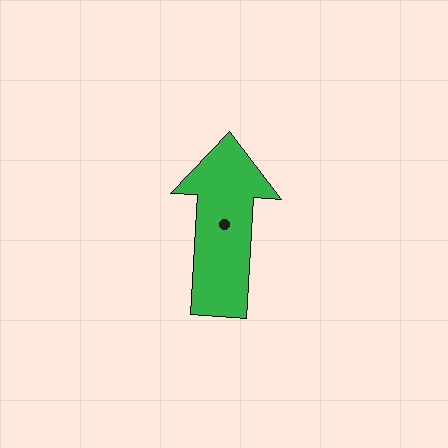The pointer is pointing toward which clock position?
Roughly 12 o'clock.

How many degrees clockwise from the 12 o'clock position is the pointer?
Approximately 3 degrees.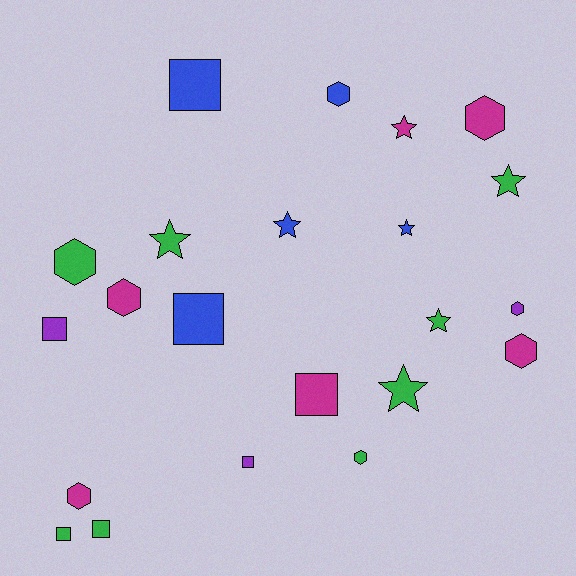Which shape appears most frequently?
Hexagon, with 8 objects.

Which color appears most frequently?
Green, with 8 objects.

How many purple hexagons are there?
There is 1 purple hexagon.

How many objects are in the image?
There are 22 objects.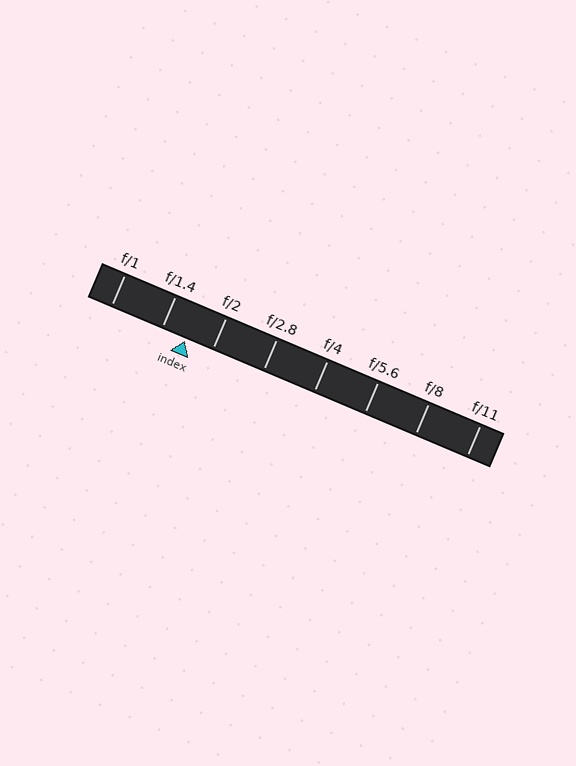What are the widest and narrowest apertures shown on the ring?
The widest aperture shown is f/1 and the narrowest is f/11.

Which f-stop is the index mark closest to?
The index mark is closest to f/1.4.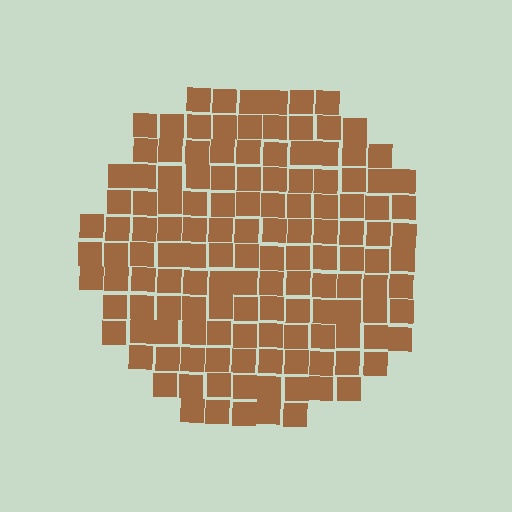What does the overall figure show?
The overall figure shows a circle.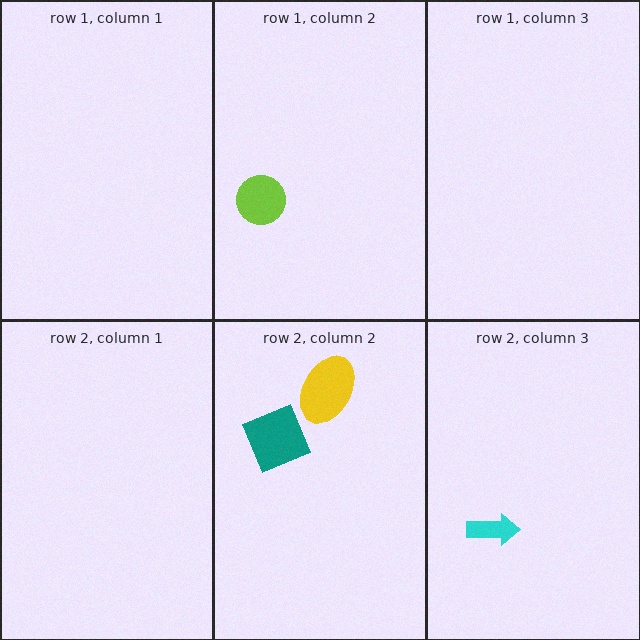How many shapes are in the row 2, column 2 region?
2.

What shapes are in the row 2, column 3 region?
The cyan arrow.